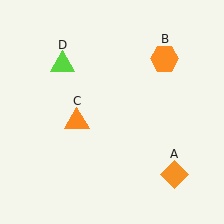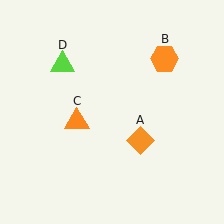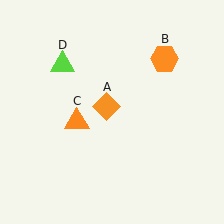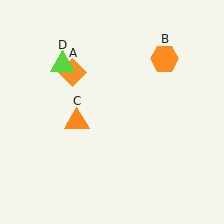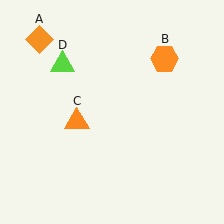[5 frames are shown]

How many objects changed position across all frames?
1 object changed position: orange diamond (object A).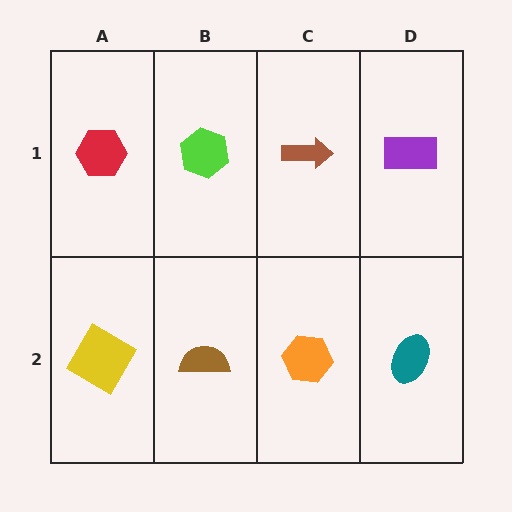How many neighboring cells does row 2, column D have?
2.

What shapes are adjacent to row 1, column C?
An orange hexagon (row 2, column C), a lime hexagon (row 1, column B), a purple rectangle (row 1, column D).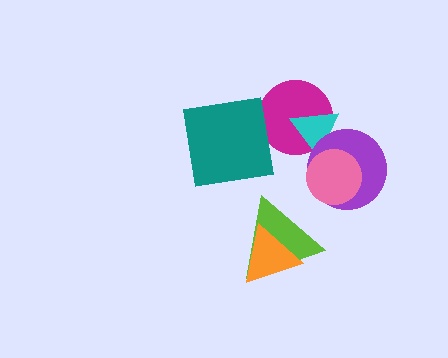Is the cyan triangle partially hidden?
Yes, it is partially covered by another shape.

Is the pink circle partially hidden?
No, no other shape covers it.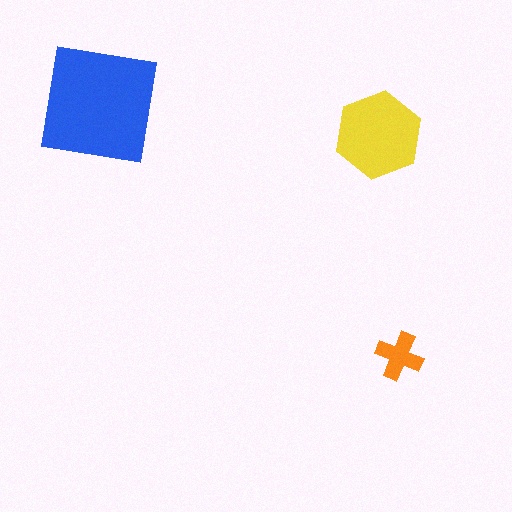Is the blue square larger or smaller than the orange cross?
Larger.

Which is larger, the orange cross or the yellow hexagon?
The yellow hexagon.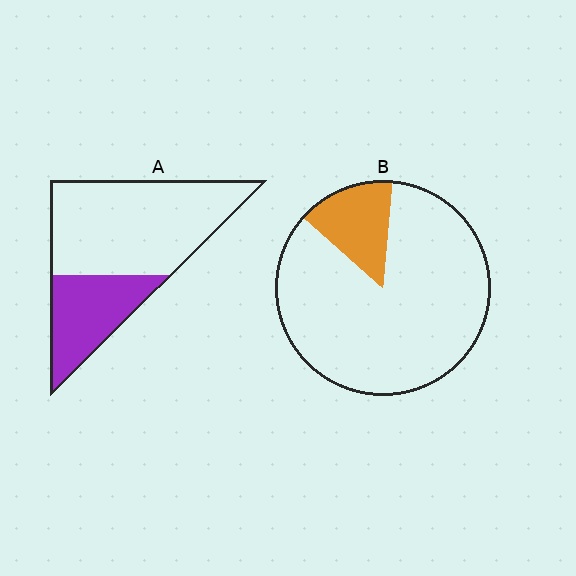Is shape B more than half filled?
No.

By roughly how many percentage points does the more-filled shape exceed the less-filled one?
By roughly 15 percentage points (A over B).